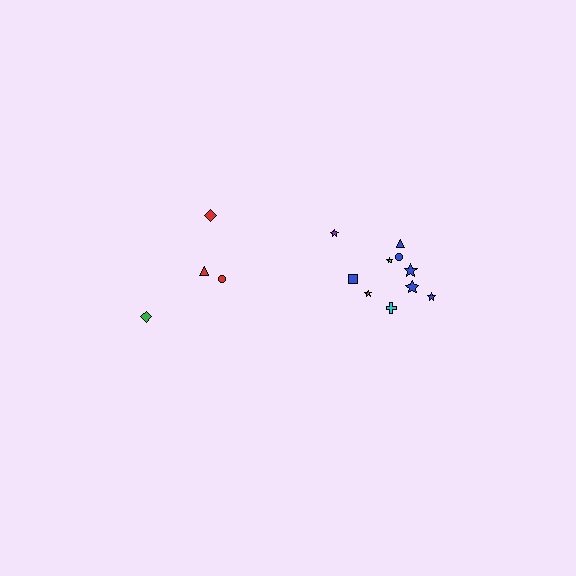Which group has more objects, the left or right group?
The right group.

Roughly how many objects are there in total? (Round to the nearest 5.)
Roughly 15 objects in total.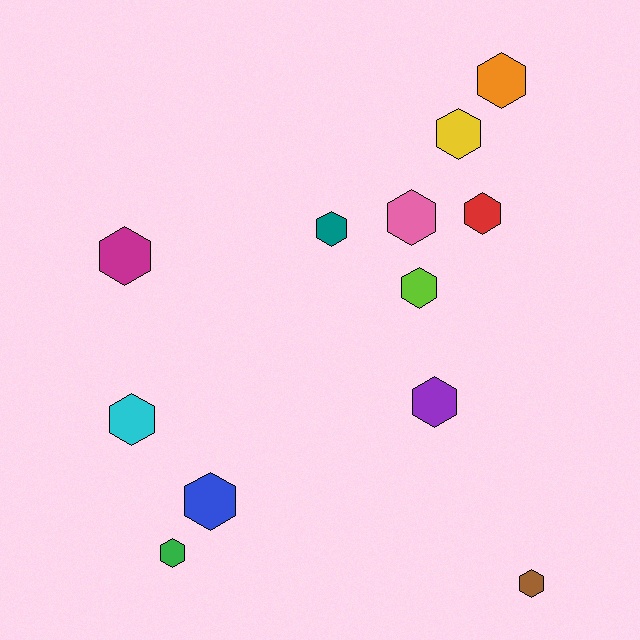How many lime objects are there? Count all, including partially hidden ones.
There is 1 lime object.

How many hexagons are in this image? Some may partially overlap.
There are 12 hexagons.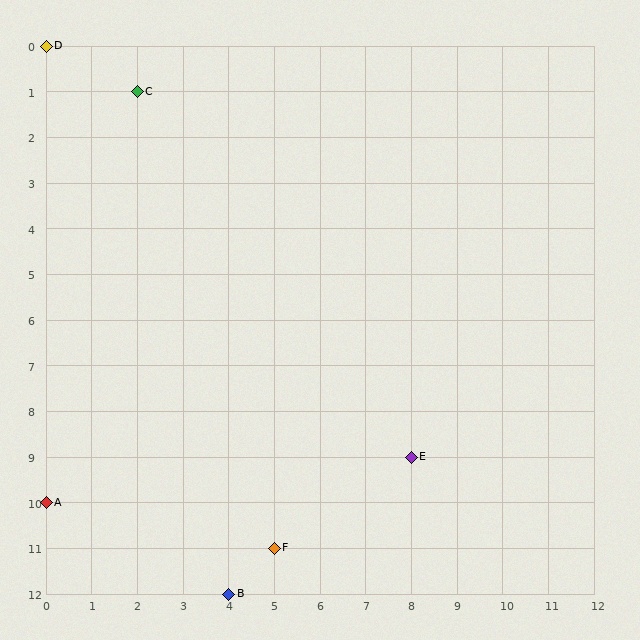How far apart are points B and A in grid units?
Points B and A are 4 columns and 2 rows apart (about 4.5 grid units diagonally).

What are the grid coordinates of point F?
Point F is at grid coordinates (5, 11).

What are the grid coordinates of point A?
Point A is at grid coordinates (0, 10).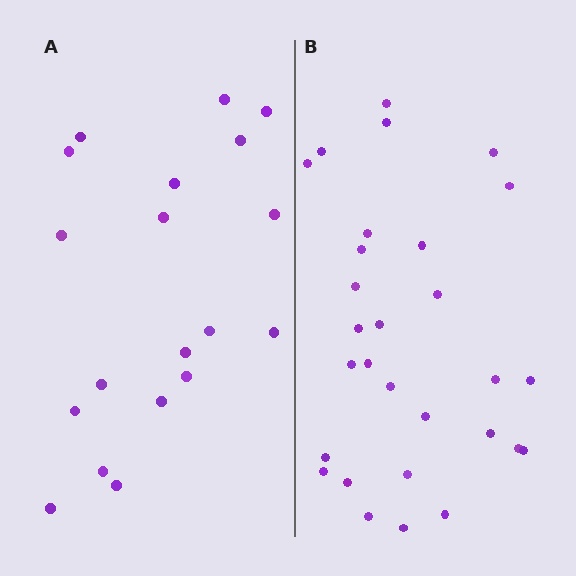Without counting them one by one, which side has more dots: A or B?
Region B (the right region) has more dots.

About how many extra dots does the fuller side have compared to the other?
Region B has roughly 10 or so more dots than region A.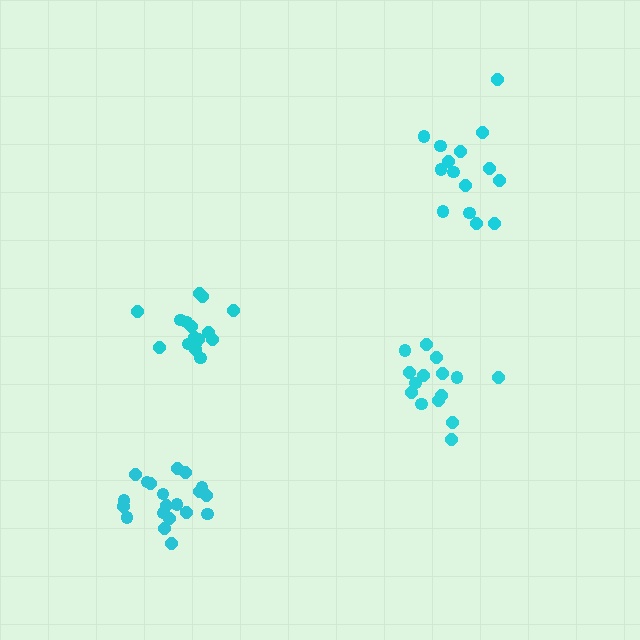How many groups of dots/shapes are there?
There are 4 groups.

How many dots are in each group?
Group 1: 15 dots, Group 2: 16 dots, Group 3: 20 dots, Group 4: 15 dots (66 total).